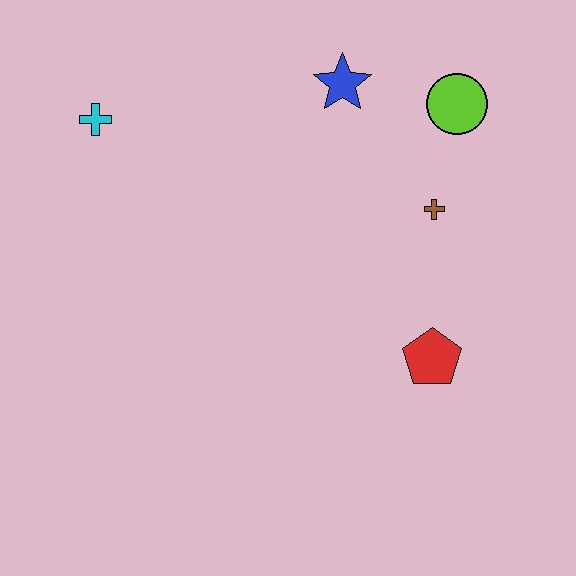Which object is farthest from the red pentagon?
The cyan cross is farthest from the red pentagon.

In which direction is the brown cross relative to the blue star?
The brown cross is below the blue star.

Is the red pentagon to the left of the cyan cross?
No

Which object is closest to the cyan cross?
The blue star is closest to the cyan cross.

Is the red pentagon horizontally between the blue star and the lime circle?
Yes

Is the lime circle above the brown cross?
Yes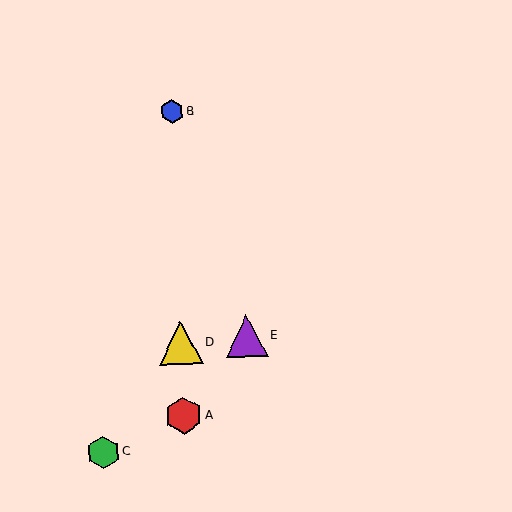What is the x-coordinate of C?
Object C is at x≈103.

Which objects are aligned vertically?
Objects A, B, D are aligned vertically.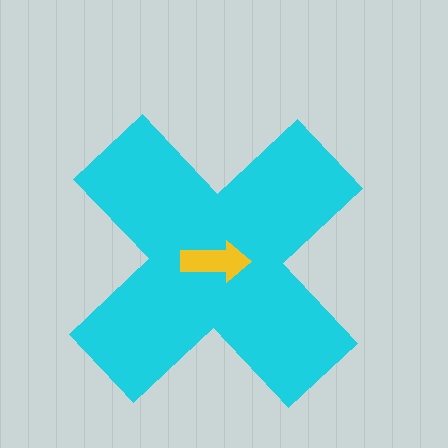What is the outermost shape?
The cyan cross.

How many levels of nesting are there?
2.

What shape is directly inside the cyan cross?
The yellow arrow.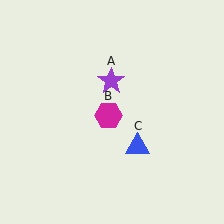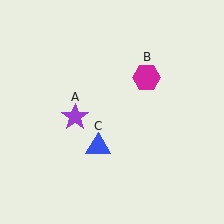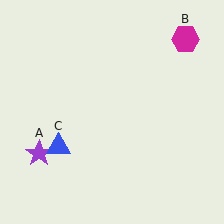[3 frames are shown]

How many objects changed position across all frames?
3 objects changed position: purple star (object A), magenta hexagon (object B), blue triangle (object C).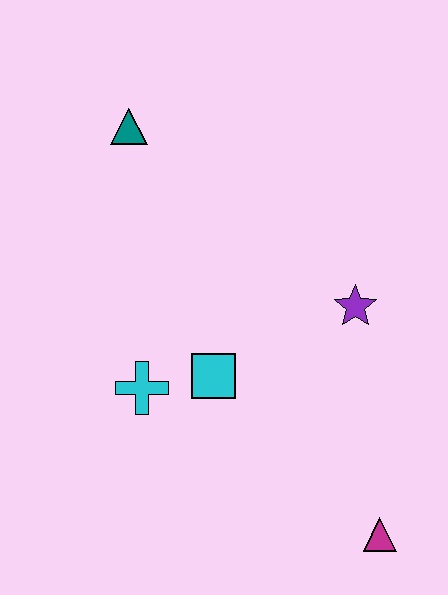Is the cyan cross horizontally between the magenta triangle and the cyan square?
No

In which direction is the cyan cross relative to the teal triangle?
The cyan cross is below the teal triangle.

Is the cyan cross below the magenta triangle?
No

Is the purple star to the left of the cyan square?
No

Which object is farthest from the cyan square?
The teal triangle is farthest from the cyan square.